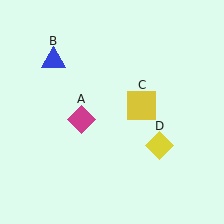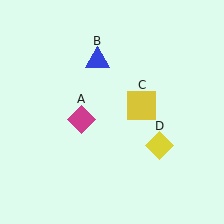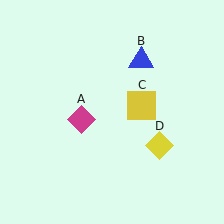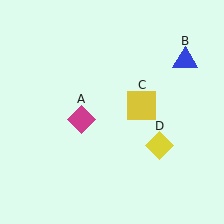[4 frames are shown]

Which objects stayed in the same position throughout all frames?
Magenta diamond (object A) and yellow square (object C) and yellow diamond (object D) remained stationary.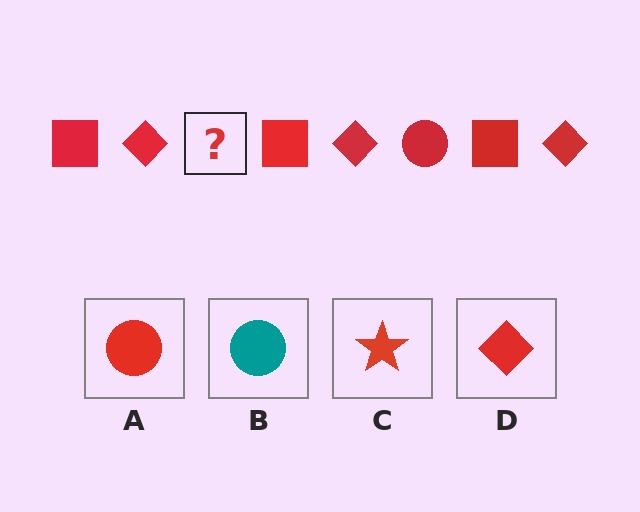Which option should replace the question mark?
Option A.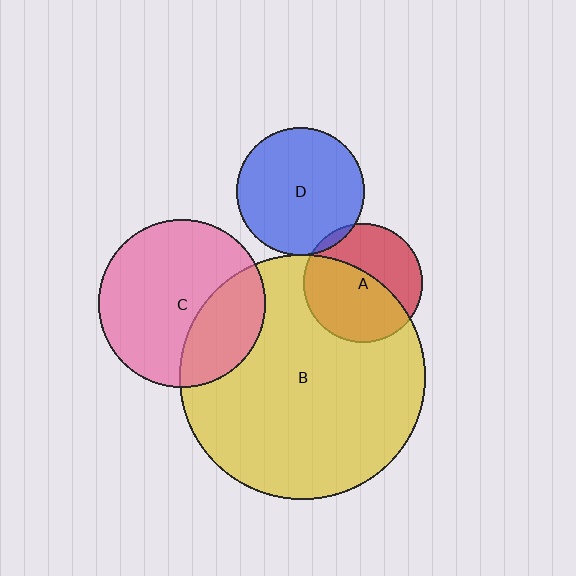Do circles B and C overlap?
Yes.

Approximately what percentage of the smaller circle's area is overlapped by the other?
Approximately 30%.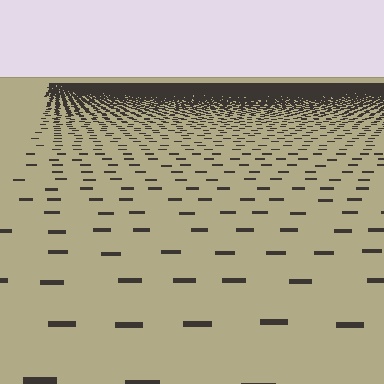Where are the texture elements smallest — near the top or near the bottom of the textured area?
Near the top.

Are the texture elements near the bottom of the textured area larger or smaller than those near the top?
Larger. Near the bottom, elements are closer to the viewer and appear at a bigger on-screen size.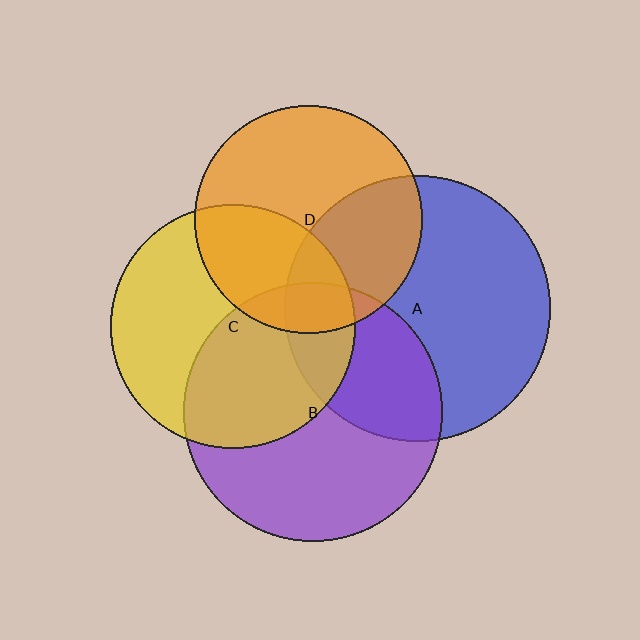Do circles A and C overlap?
Yes.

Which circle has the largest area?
Circle A (blue).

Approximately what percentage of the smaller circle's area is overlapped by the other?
Approximately 20%.